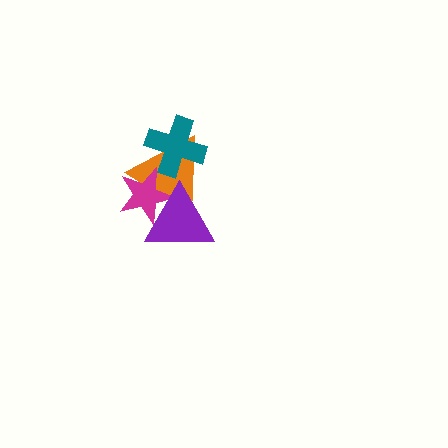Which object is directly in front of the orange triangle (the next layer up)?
The teal cross is directly in front of the orange triangle.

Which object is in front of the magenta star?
The purple triangle is in front of the magenta star.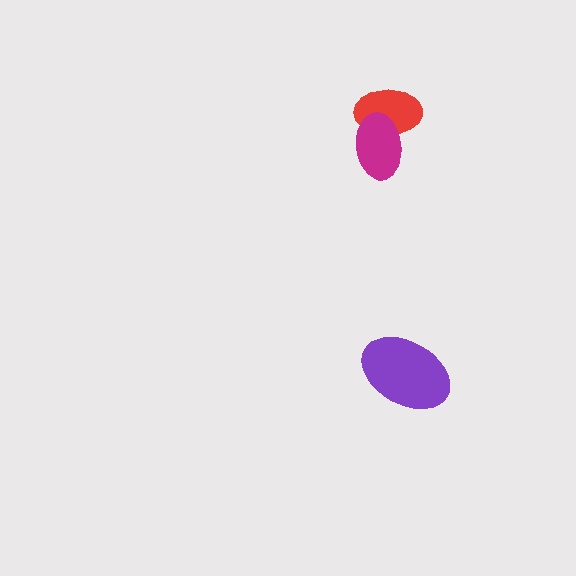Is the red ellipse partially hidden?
Yes, it is partially covered by another shape.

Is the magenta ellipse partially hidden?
No, no other shape covers it.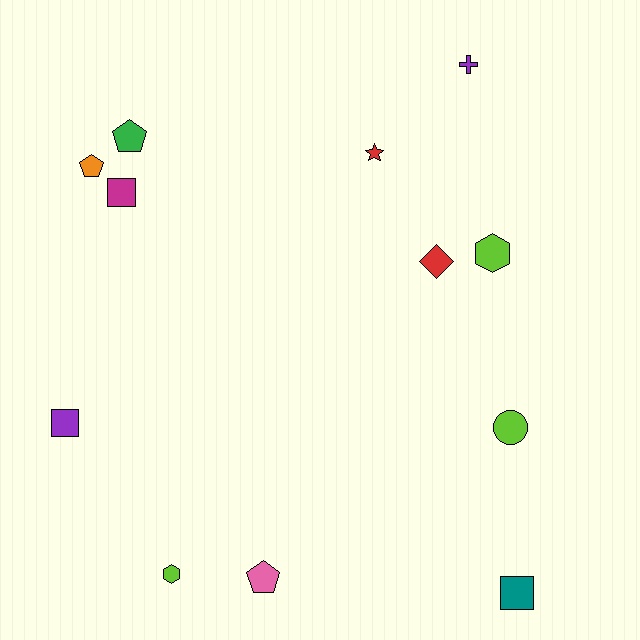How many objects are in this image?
There are 12 objects.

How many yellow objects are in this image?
There are no yellow objects.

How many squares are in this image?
There are 3 squares.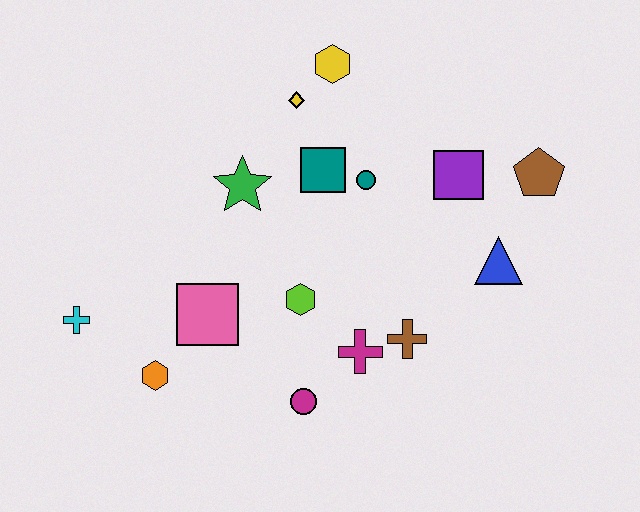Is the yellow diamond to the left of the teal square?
Yes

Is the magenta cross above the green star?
No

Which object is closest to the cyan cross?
The orange hexagon is closest to the cyan cross.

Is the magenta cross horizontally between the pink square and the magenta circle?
No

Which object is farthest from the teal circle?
The cyan cross is farthest from the teal circle.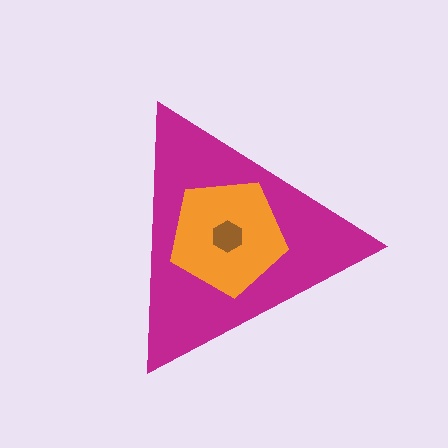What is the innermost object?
The brown hexagon.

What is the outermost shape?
The magenta triangle.